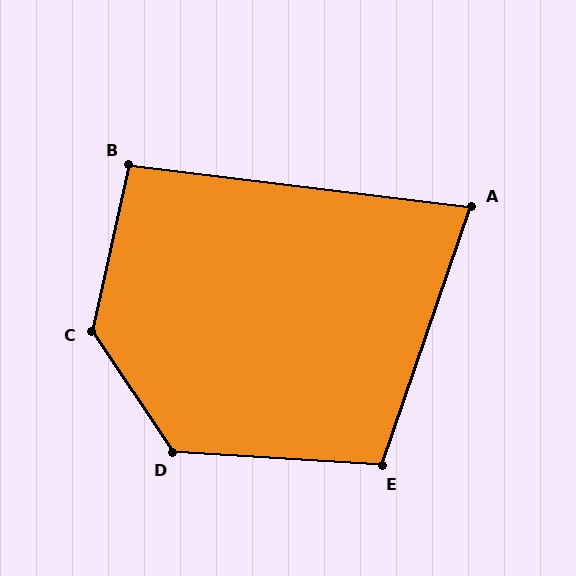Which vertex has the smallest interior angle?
A, at approximately 78 degrees.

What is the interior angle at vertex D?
Approximately 127 degrees (obtuse).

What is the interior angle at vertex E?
Approximately 106 degrees (obtuse).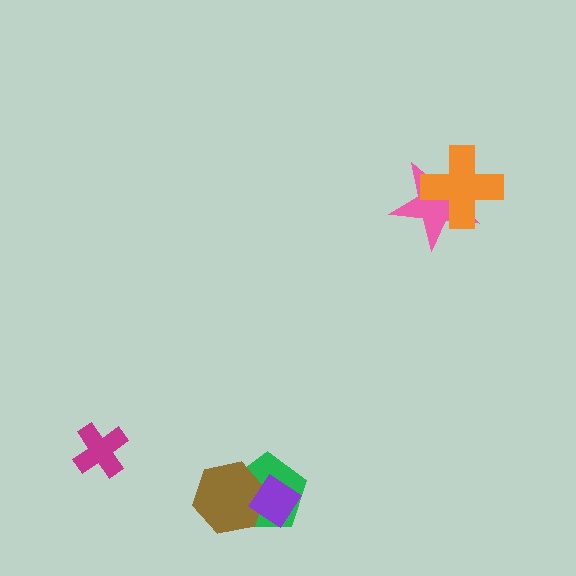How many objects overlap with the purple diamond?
2 objects overlap with the purple diamond.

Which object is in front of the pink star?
The orange cross is in front of the pink star.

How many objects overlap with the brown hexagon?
2 objects overlap with the brown hexagon.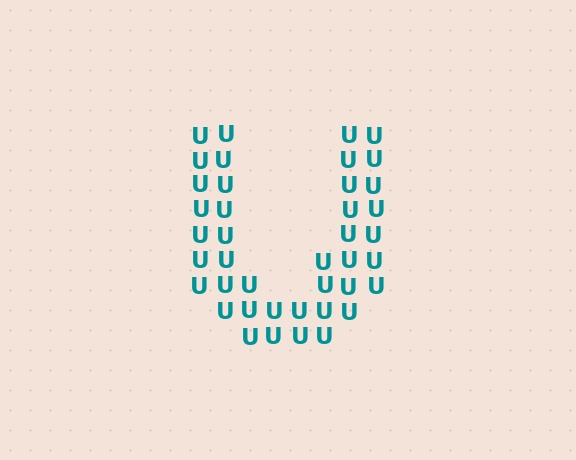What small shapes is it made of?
It is made of small letter U's.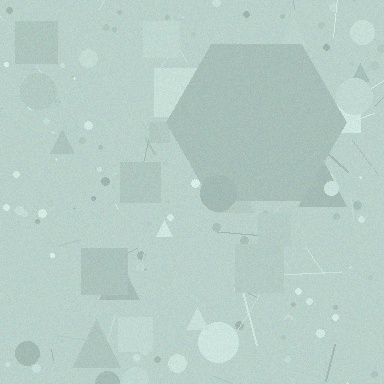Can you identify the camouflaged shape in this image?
The camouflaged shape is a hexagon.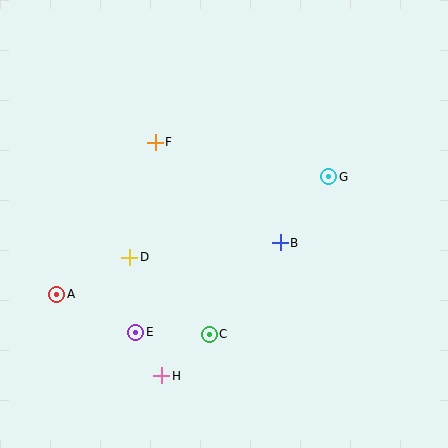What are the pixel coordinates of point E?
Point E is at (136, 332).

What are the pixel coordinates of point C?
Point C is at (209, 334).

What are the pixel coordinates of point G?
Point G is at (329, 177).